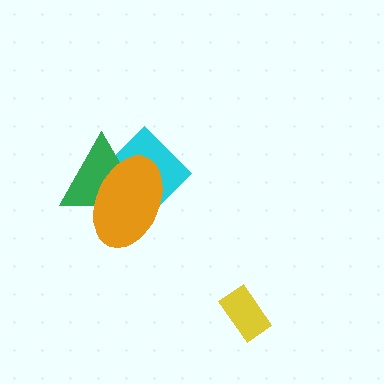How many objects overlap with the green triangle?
2 objects overlap with the green triangle.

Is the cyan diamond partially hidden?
Yes, it is partially covered by another shape.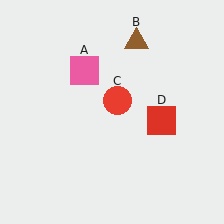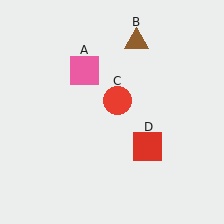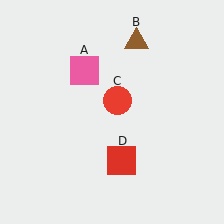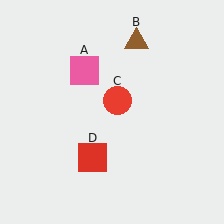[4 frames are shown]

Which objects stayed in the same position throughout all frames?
Pink square (object A) and brown triangle (object B) and red circle (object C) remained stationary.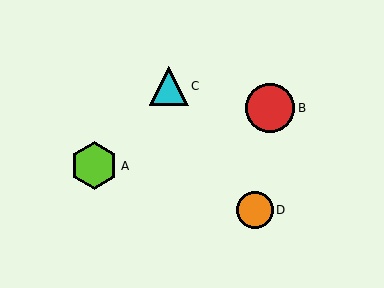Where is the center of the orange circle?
The center of the orange circle is at (255, 210).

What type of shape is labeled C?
Shape C is a cyan triangle.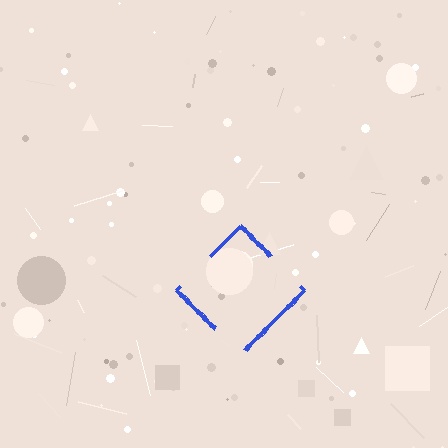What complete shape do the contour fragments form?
The contour fragments form a diamond.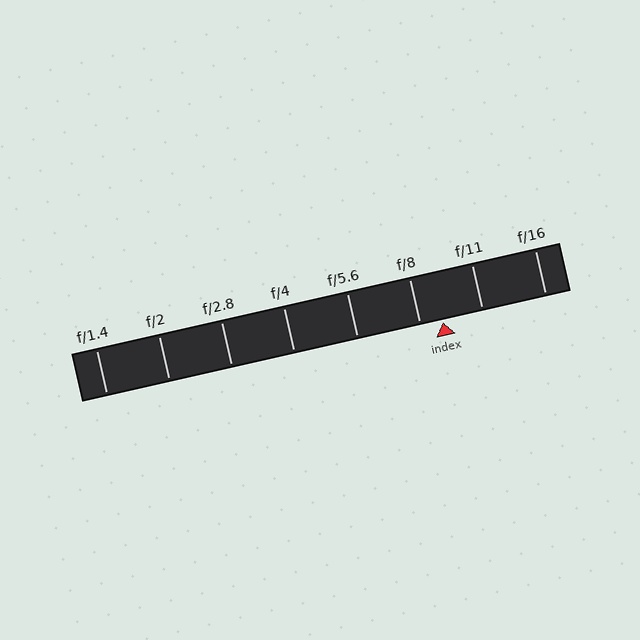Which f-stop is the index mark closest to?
The index mark is closest to f/8.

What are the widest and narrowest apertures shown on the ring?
The widest aperture shown is f/1.4 and the narrowest is f/16.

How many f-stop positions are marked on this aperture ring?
There are 8 f-stop positions marked.